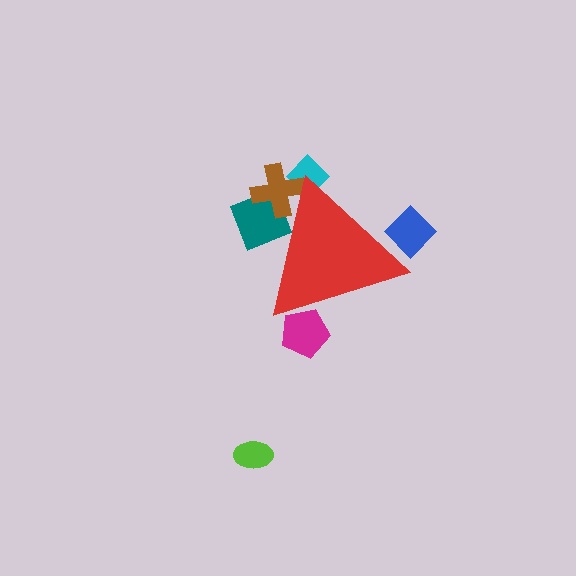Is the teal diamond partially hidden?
Yes, the teal diamond is partially hidden behind the red triangle.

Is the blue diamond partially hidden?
Yes, the blue diamond is partially hidden behind the red triangle.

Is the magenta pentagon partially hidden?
Yes, the magenta pentagon is partially hidden behind the red triangle.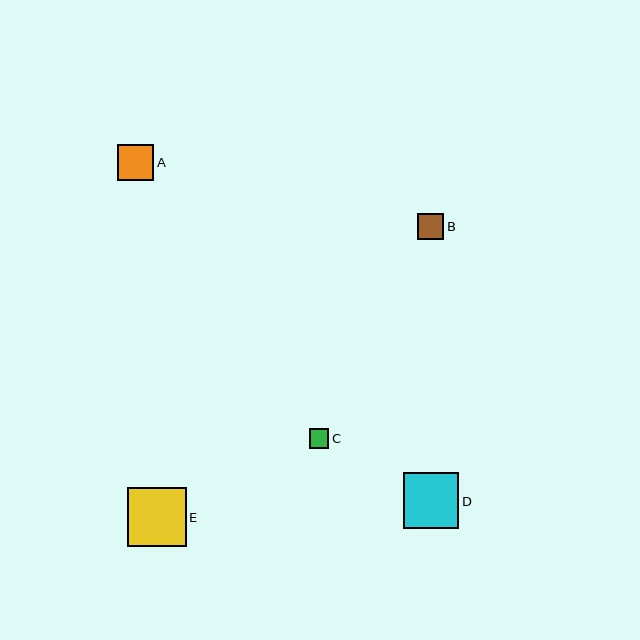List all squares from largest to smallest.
From largest to smallest: E, D, A, B, C.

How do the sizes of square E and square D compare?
Square E and square D are approximately the same size.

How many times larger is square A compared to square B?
Square A is approximately 1.3 times the size of square B.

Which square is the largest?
Square E is the largest with a size of approximately 59 pixels.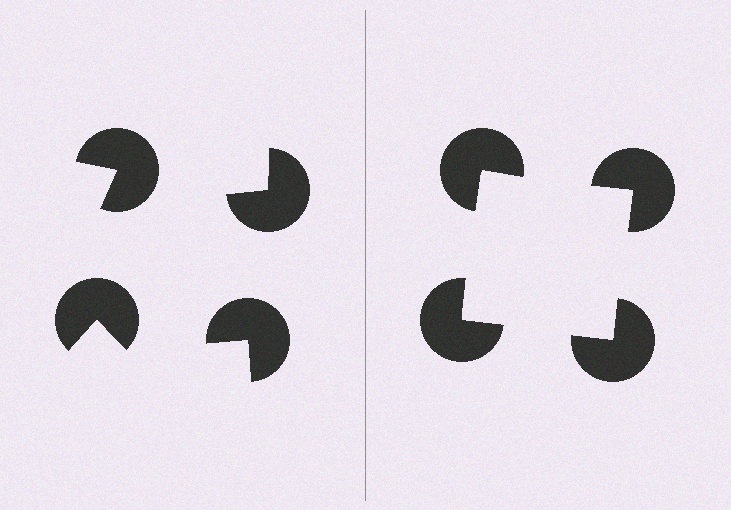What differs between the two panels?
The pac-man discs are positioned identically on both sides; only the wedge orientations differ. On the right they align to a square; on the left they are misaligned.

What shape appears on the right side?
An illusory square.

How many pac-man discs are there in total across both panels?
8 — 4 on each side.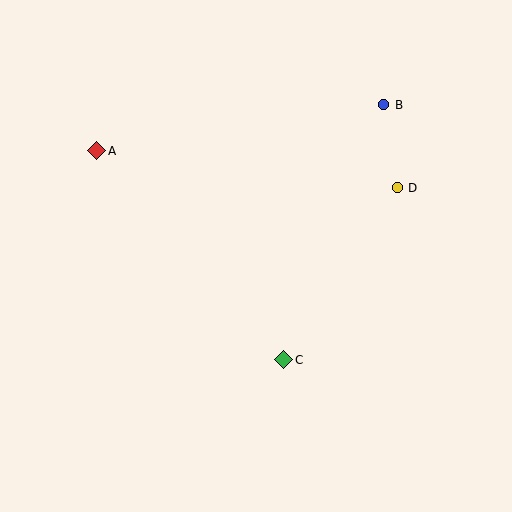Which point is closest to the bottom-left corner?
Point C is closest to the bottom-left corner.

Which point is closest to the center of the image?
Point C at (284, 360) is closest to the center.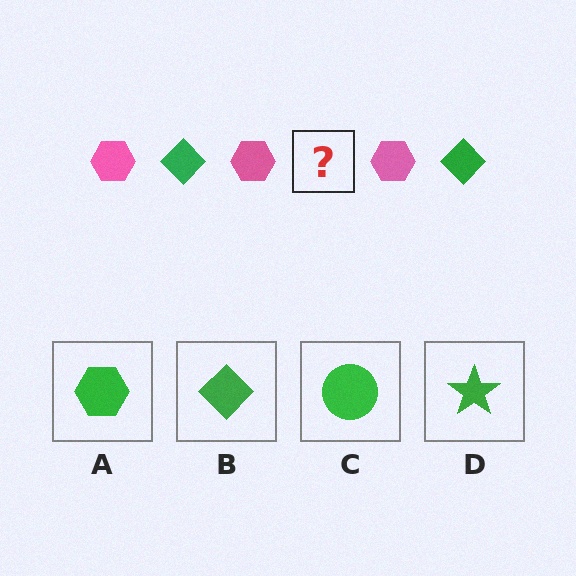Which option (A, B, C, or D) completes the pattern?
B.